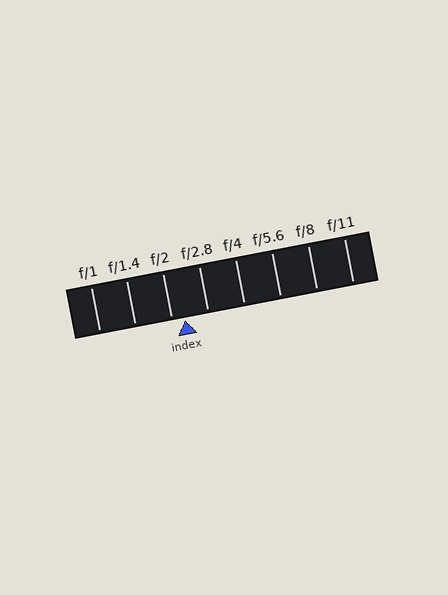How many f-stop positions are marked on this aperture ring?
There are 8 f-stop positions marked.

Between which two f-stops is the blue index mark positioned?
The index mark is between f/2 and f/2.8.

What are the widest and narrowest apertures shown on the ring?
The widest aperture shown is f/1 and the narrowest is f/11.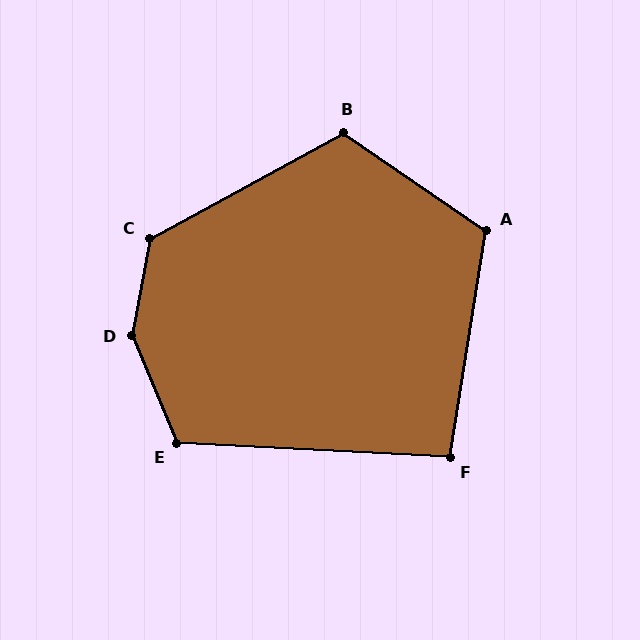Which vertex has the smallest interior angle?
F, at approximately 96 degrees.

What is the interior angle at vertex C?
Approximately 129 degrees (obtuse).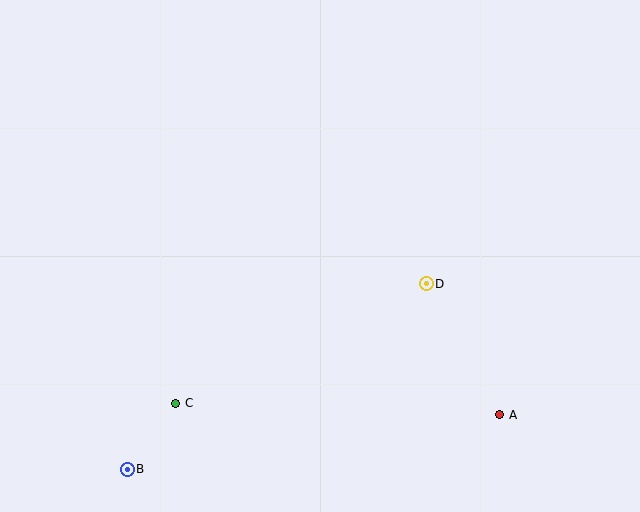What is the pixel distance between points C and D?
The distance between C and D is 278 pixels.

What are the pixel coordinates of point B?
Point B is at (127, 469).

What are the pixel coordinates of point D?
Point D is at (426, 284).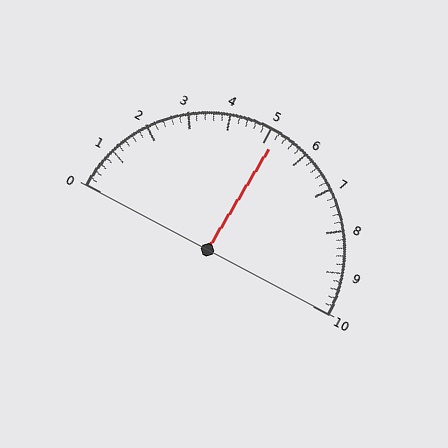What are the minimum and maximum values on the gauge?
The gauge ranges from 0 to 10.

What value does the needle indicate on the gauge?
The needle indicates approximately 5.2.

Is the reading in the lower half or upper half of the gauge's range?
The reading is in the upper half of the range (0 to 10).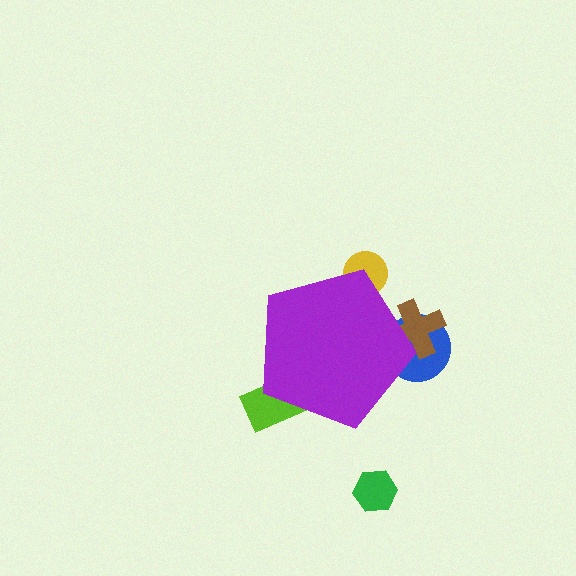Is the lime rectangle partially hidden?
Yes, the lime rectangle is partially hidden behind the purple pentagon.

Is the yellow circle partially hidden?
Yes, the yellow circle is partially hidden behind the purple pentagon.